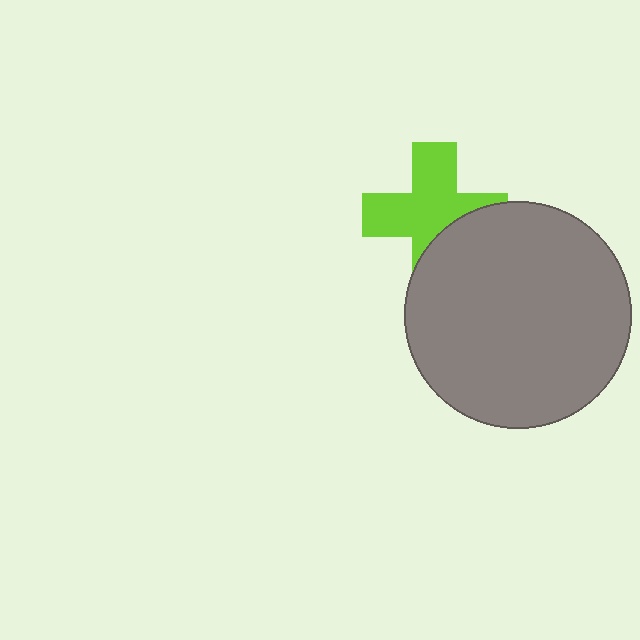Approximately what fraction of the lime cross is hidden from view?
Roughly 33% of the lime cross is hidden behind the gray circle.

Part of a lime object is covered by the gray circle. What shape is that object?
It is a cross.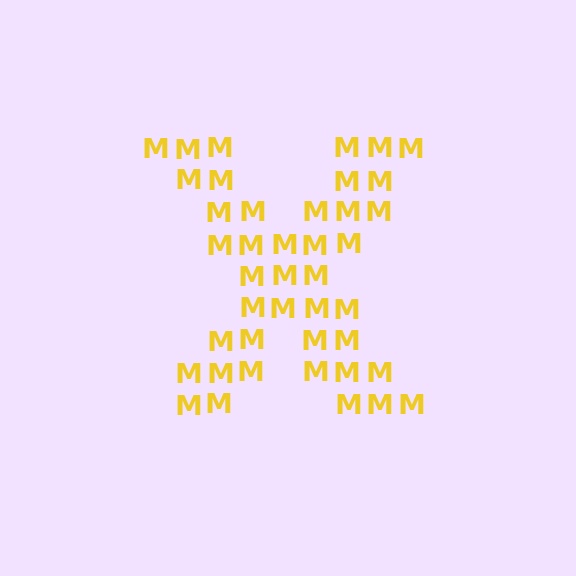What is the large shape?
The large shape is the letter X.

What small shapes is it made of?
It is made of small letter M's.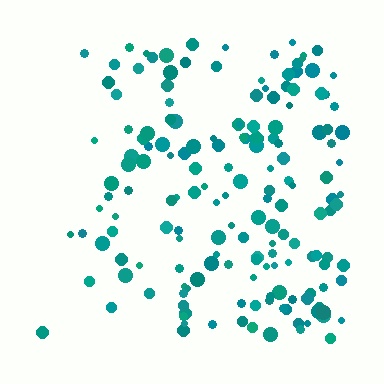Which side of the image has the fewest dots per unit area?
The left.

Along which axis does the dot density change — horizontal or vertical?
Horizontal.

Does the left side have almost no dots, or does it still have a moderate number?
Still a moderate number, just noticeably fewer than the right.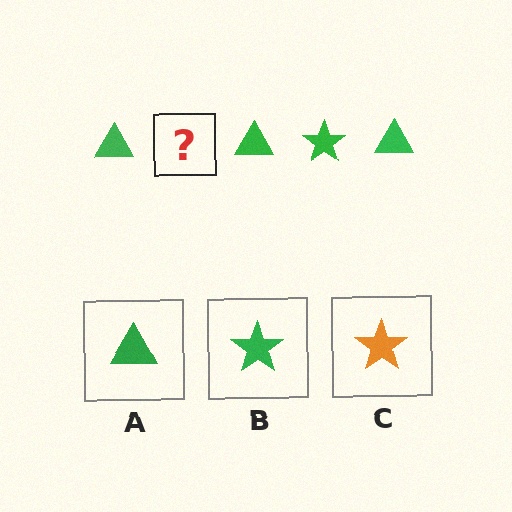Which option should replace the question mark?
Option B.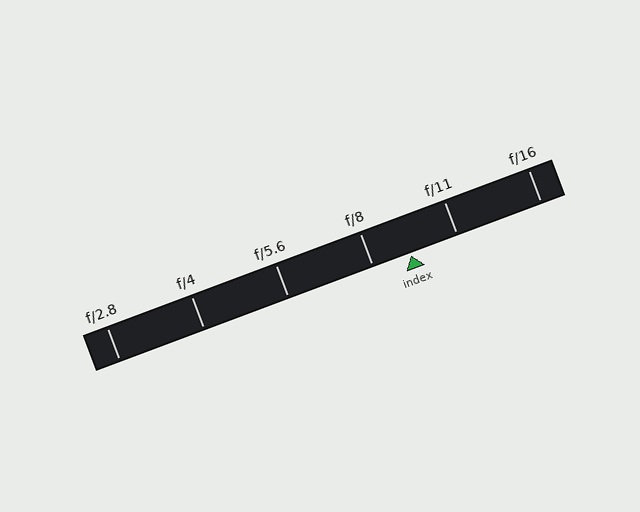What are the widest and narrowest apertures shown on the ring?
The widest aperture shown is f/2.8 and the narrowest is f/16.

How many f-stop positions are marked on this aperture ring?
There are 6 f-stop positions marked.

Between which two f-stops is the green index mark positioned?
The index mark is between f/8 and f/11.